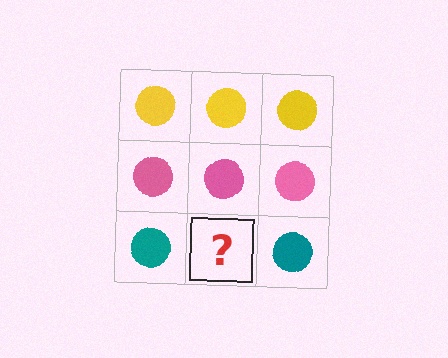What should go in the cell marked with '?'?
The missing cell should contain a teal circle.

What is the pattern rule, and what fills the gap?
The rule is that each row has a consistent color. The gap should be filled with a teal circle.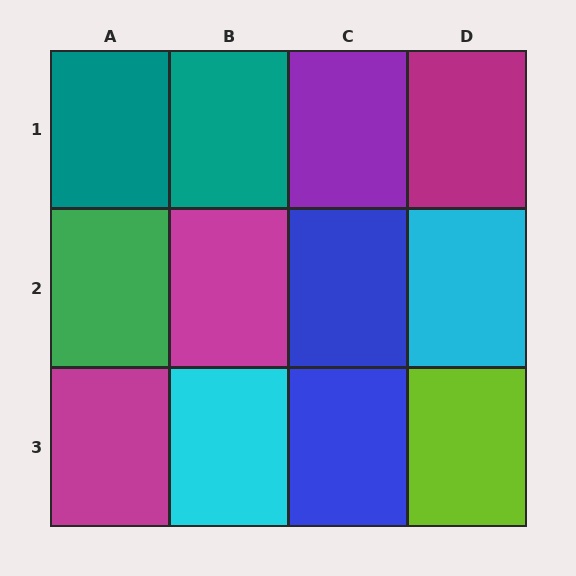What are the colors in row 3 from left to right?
Magenta, cyan, blue, lime.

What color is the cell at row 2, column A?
Green.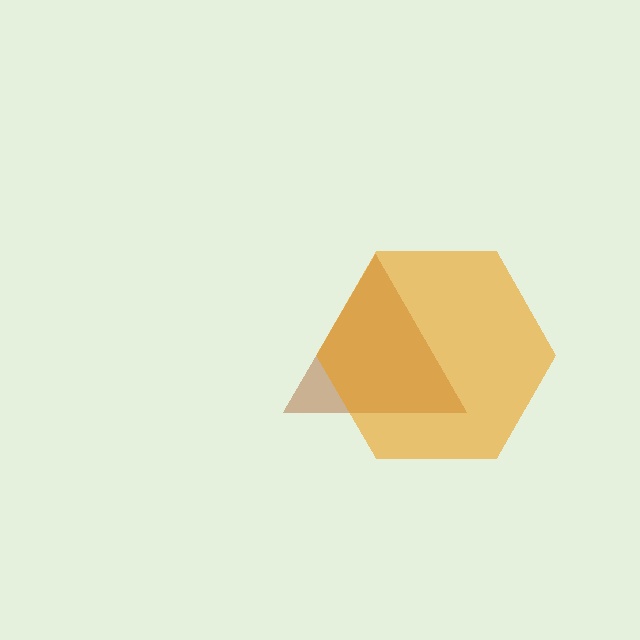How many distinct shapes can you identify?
There are 2 distinct shapes: a brown triangle, an orange hexagon.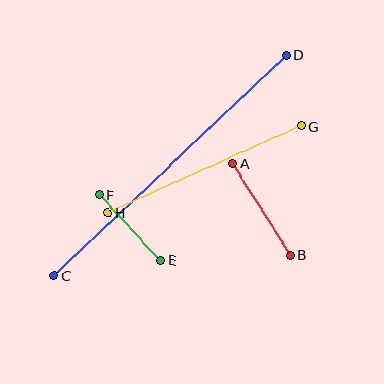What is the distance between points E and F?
The distance is approximately 90 pixels.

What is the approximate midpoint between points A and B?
The midpoint is at approximately (262, 209) pixels.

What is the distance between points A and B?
The distance is approximately 108 pixels.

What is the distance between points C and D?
The distance is approximately 320 pixels.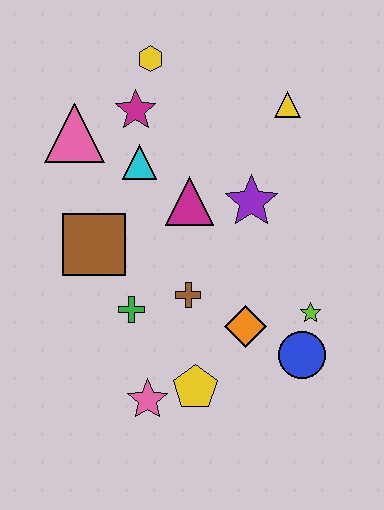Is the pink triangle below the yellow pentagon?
No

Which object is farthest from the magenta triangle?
The pink star is farthest from the magenta triangle.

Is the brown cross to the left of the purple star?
Yes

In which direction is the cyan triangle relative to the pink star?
The cyan triangle is above the pink star.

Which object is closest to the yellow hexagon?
The magenta star is closest to the yellow hexagon.